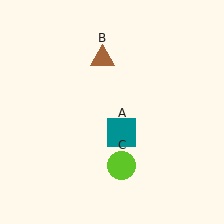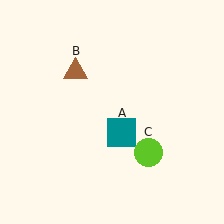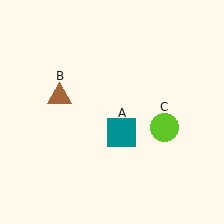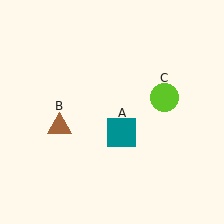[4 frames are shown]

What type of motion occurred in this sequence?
The brown triangle (object B), lime circle (object C) rotated counterclockwise around the center of the scene.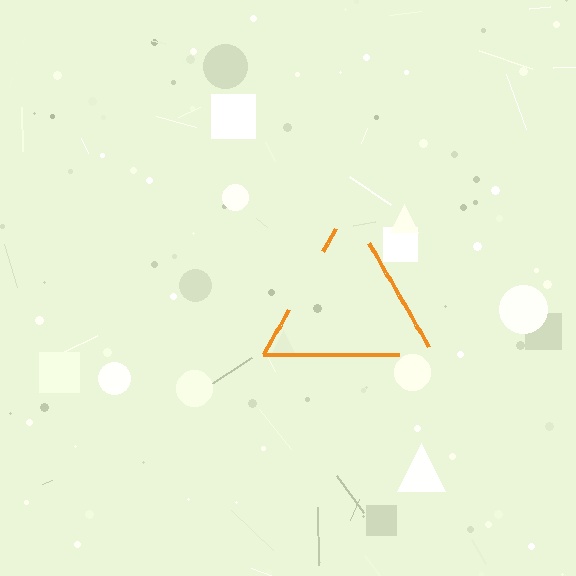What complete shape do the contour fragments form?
The contour fragments form a triangle.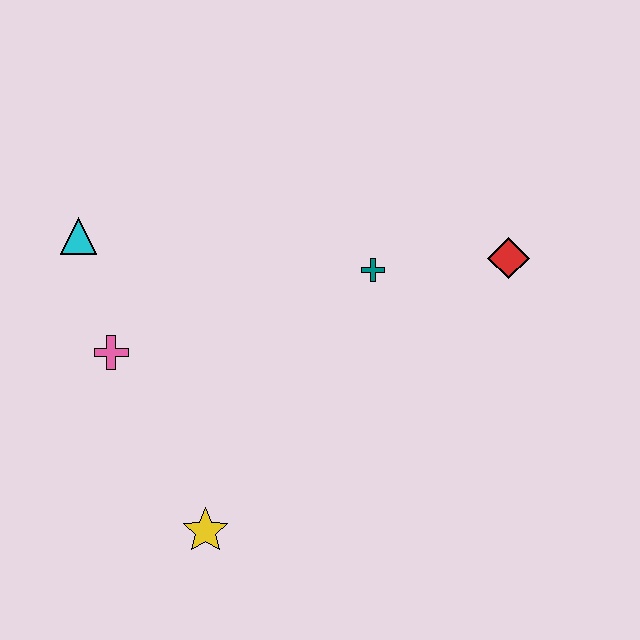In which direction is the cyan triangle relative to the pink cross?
The cyan triangle is above the pink cross.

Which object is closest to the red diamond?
The teal cross is closest to the red diamond.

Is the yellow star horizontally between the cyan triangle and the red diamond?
Yes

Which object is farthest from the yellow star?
The red diamond is farthest from the yellow star.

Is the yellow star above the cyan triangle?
No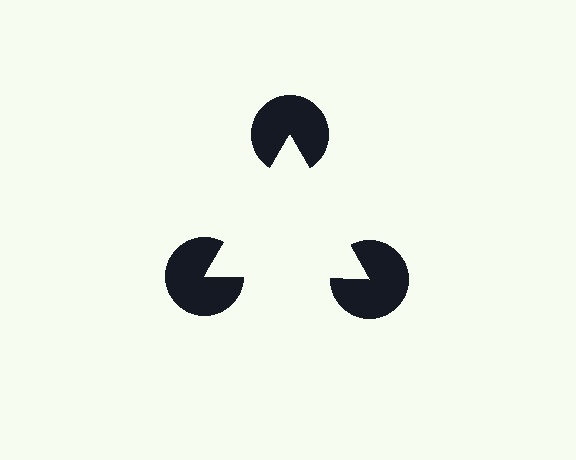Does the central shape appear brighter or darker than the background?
It typically appears slightly brighter than the background, even though no actual brightness change is drawn.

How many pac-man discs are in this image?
There are 3 — one at each vertex of the illusory triangle.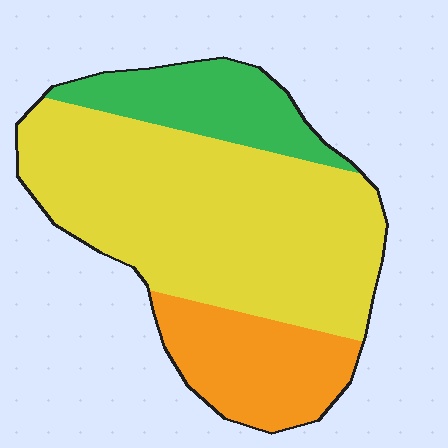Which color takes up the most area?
Yellow, at roughly 60%.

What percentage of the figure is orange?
Orange covers about 20% of the figure.